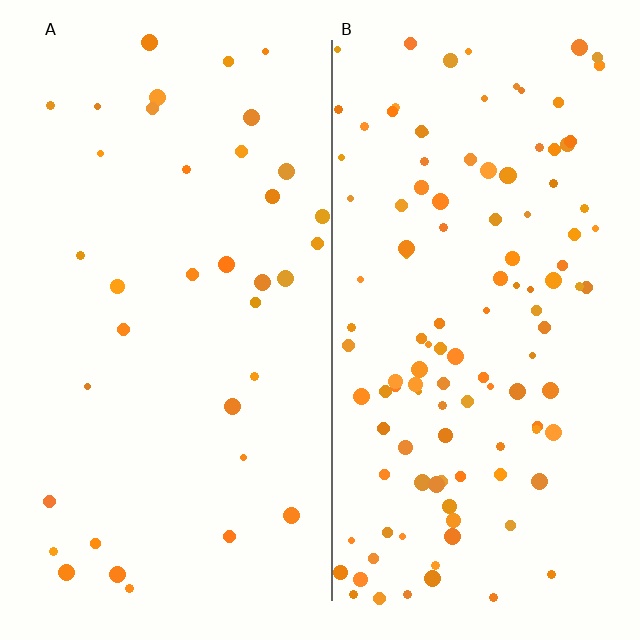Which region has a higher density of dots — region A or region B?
B (the right).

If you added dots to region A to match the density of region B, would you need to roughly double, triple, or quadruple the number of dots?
Approximately triple.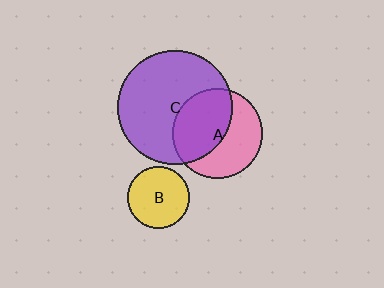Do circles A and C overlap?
Yes.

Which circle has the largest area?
Circle C (purple).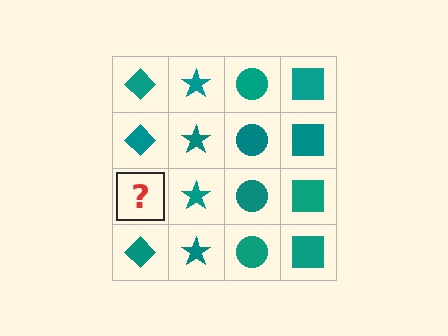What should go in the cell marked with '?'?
The missing cell should contain a teal diamond.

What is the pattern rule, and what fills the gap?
The rule is that each column has a consistent shape. The gap should be filled with a teal diamond.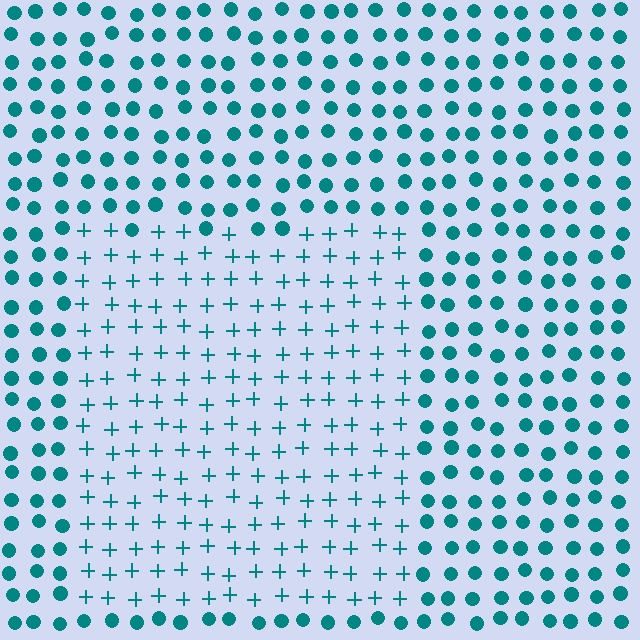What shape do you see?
I see a rectangle.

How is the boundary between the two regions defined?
The boundary is defined by a change in element shape: plus signs inside vs. circles outside. All elements share the same color and spacing.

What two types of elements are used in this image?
The image uses plus signs inside the rectangle region and circles outside it.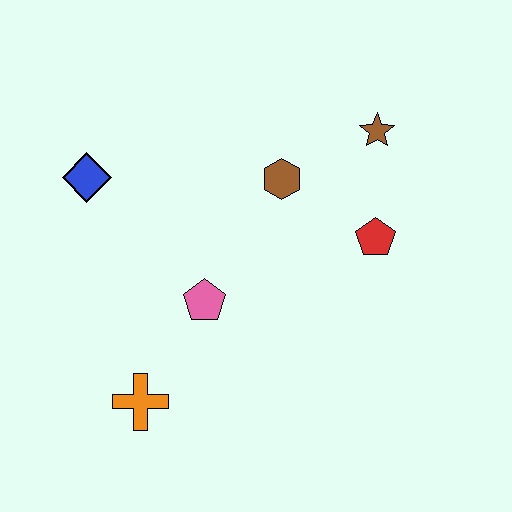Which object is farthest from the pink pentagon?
The brown star is farthest from the pink pentagon.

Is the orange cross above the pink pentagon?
No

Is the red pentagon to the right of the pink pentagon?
Yes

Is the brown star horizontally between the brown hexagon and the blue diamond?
No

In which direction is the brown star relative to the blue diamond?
The brown star is to the right of the blue diamond.